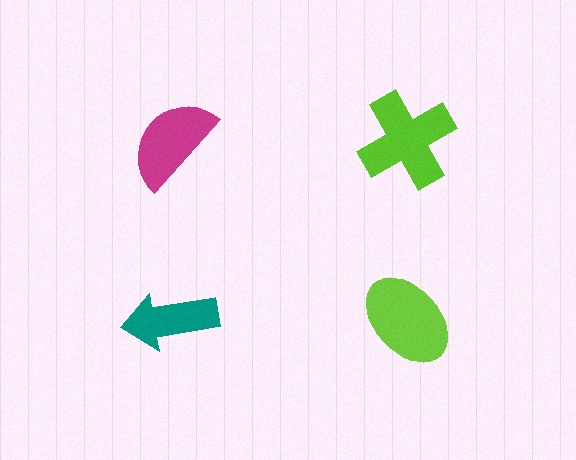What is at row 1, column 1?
A magenta semicircle.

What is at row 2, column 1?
A teal arrow.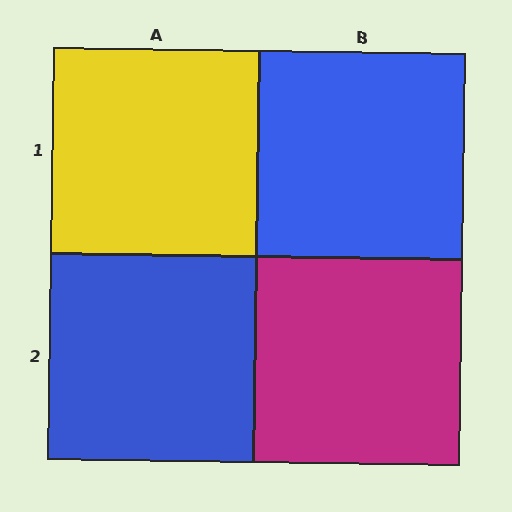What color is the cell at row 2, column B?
Magenta.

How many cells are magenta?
1 cell is magenta.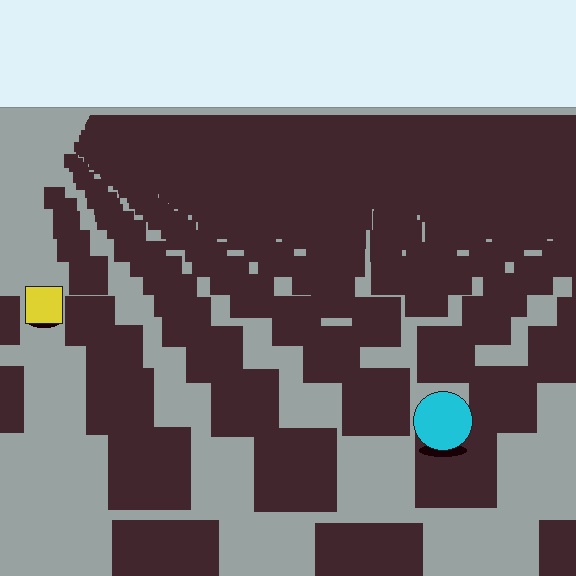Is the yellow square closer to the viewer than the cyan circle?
No. The cyan circle is closer — you can tell from the texture gradient: the ground texture is coarser near it.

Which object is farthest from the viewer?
The yellow square is farthest from the viewer. It appears smaller and the ground texture around it is denser.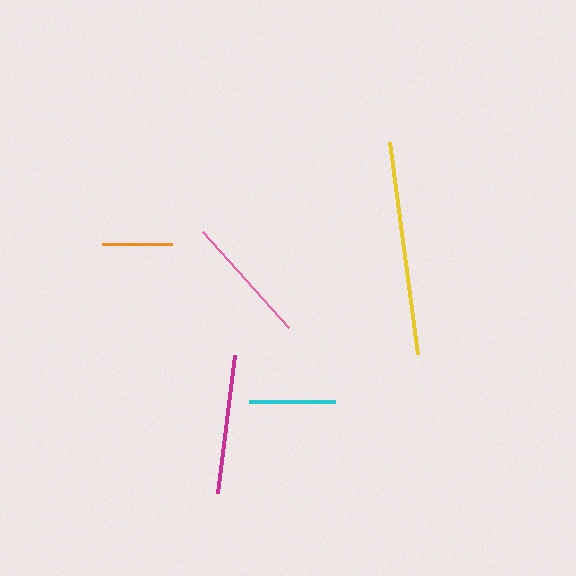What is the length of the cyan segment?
The cyan segment is approximately 86 pixels long.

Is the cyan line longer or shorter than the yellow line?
The yellow line is longer than the cyan line.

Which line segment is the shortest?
The orange line is the shortest at approximately 70 pixels.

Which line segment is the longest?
The yellow line is the longest at approximately 214 pixels.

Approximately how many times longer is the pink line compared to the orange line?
The pink line is approximately 1.8 times the length of the orange line.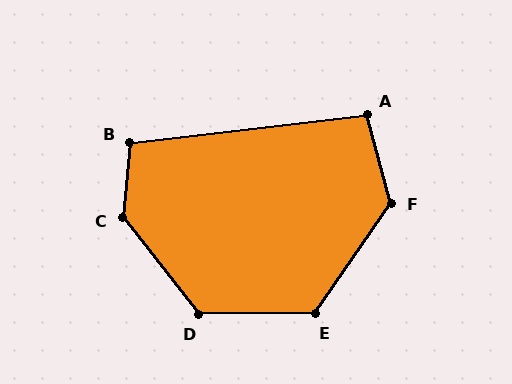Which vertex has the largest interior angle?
C, at approximately 137 degrees.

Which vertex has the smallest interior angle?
A, at approximately 98 degrees.